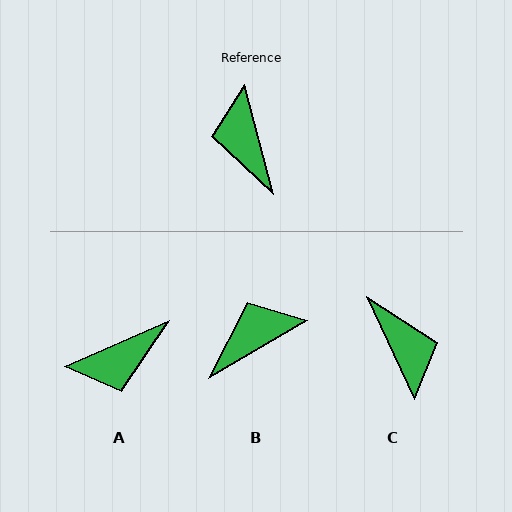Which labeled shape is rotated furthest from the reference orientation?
C, about 170 degrees away.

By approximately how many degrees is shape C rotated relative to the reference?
Approximately 170 degrees clockwise.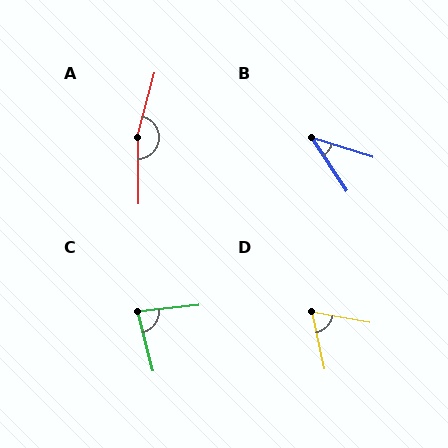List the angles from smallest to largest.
B (39°), D (67°), C (81°), A (165°).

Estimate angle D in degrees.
Approximately 67 degrees.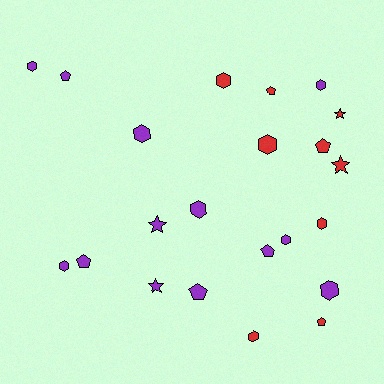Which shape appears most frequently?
Hexagon, with 11 objects.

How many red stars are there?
There are 2 red stars.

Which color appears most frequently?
Purple, with 13 objects.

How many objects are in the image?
There are 22 objects.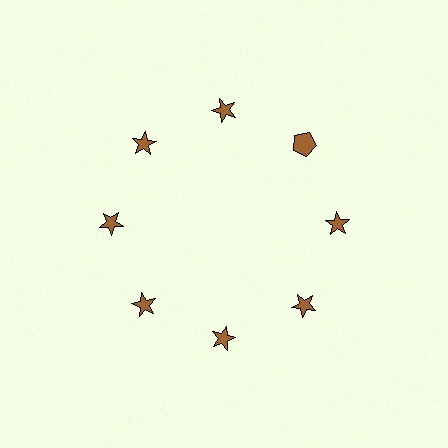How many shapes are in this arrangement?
There are 8 shapes arranged in a ring pattern.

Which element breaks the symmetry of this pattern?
The brown pentagon at roughly the 2 o'clock position breaks the symmetry. All other shapes are brown stars.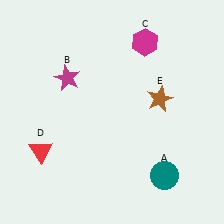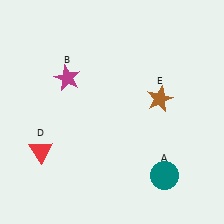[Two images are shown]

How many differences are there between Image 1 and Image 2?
There is 1 difference between the two images.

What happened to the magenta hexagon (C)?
The magenta hexagon (C) was removed in Image 2. It was in the top-right area of Image 1.